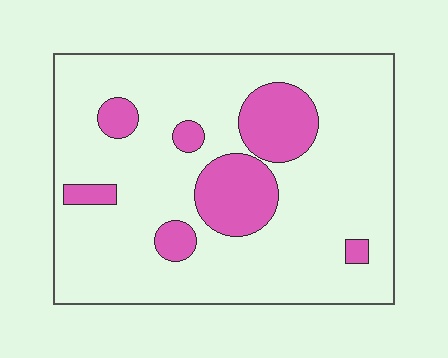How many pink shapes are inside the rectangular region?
7.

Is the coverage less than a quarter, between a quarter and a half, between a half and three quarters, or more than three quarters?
Less than a quarter.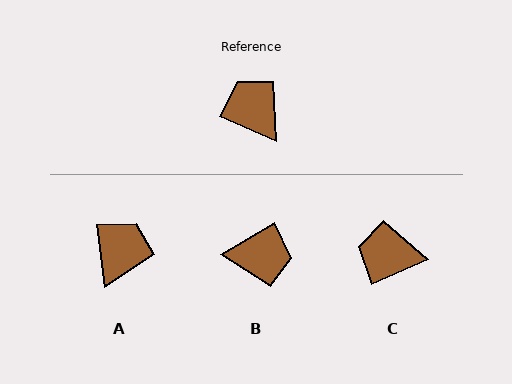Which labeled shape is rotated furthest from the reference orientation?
B, about 126 degrees away.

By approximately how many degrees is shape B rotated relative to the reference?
Approximately 126 degrees clockwise.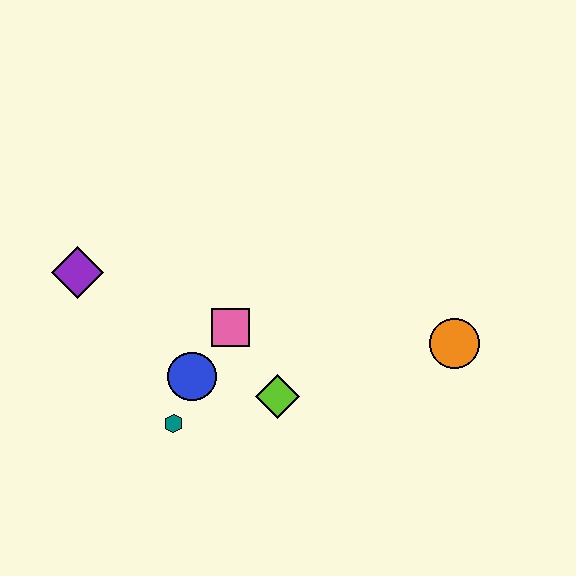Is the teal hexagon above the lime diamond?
No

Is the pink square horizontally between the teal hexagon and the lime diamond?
Yes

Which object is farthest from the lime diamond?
The purple diamond is farthest from the lime diamond.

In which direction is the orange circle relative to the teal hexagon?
The orange circle is to the right of the teal hexagon.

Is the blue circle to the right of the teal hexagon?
Yes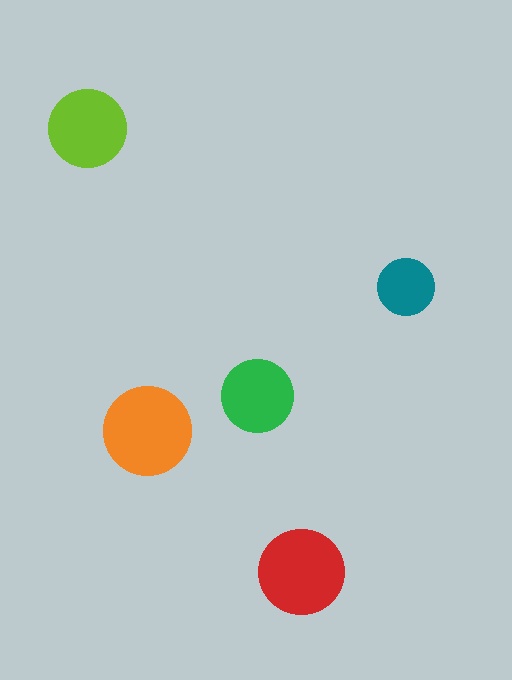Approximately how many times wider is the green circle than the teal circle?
About 1.5 times wider.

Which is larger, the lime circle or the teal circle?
The lime one.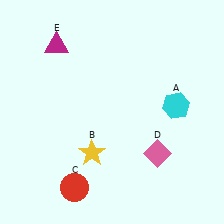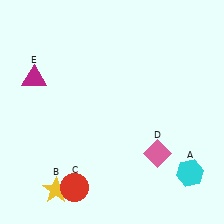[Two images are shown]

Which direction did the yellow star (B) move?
The yellow star (B) moved down.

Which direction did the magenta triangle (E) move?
The magenta triangle (E) moved down.